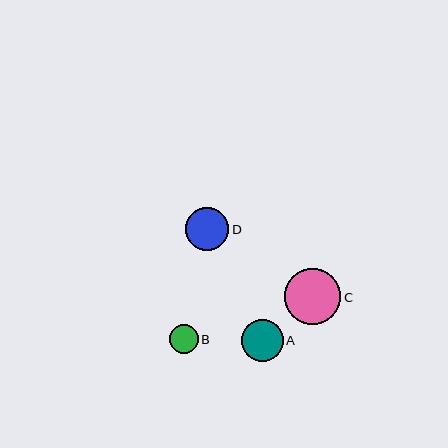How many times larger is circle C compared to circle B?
Circle C is approximately 1.9 times the size of circle B.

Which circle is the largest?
Circle C is the largest with a size of approximately 56 pixels.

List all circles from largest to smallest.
From largest to smallest: C, D, A, B.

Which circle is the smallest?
Circle B is the smallest with a size of approximately 29 pixels.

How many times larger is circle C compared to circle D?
Circle C is approximately 1.3 times the size of circle D.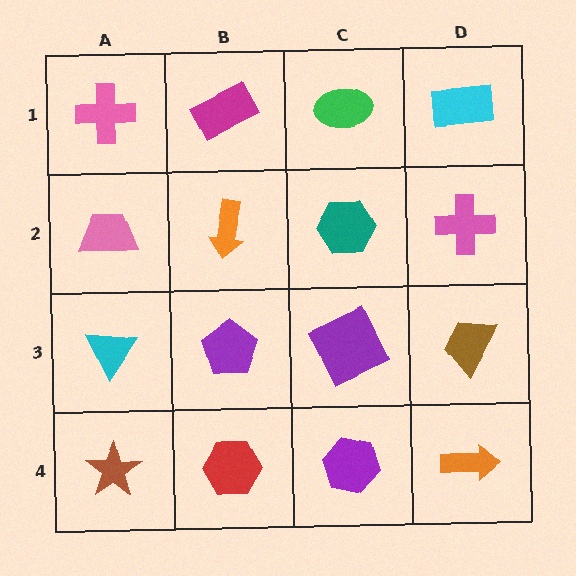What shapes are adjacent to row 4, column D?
A brown trapezoid (row 3, column D), a purple hexagon (row 4, column C).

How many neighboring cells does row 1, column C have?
3.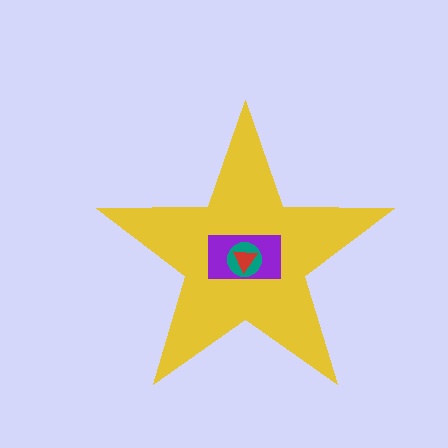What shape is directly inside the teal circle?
The red triangle.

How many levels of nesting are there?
4.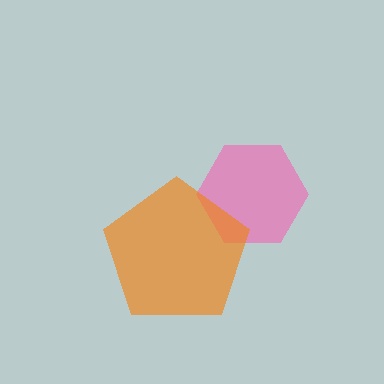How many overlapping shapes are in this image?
There are 2 overlapping shapes in the image.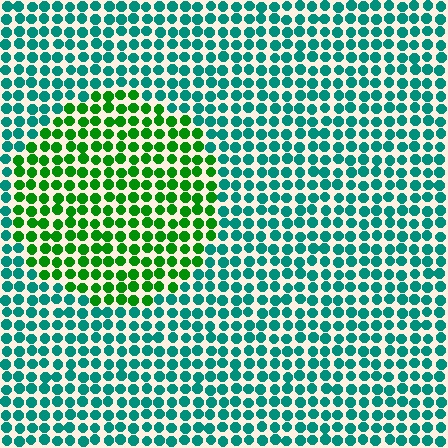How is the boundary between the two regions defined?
The boundary is defined purely by a slight shift in hue (about 49 degrees). Spacing, size, and orientation are identical on both sides.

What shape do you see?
I see a circle.